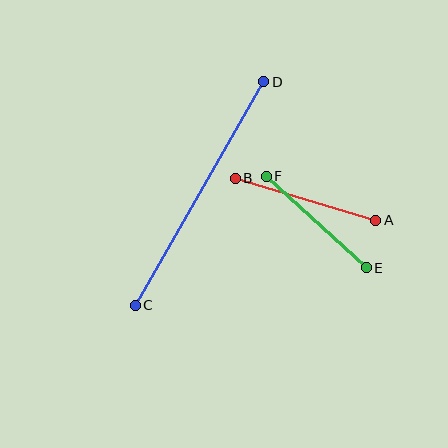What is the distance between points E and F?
The distance is approximately 136 pixels.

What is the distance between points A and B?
The distance is approximately 147 pixels.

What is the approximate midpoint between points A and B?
The midpoint is at approximately (305, 199) pixels.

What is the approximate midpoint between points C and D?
The midpoint is at approximately (199, 194) pixels.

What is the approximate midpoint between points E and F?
The midpoint is at approximately (316, 222) pixels.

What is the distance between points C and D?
The distance is approximately 257 pixels.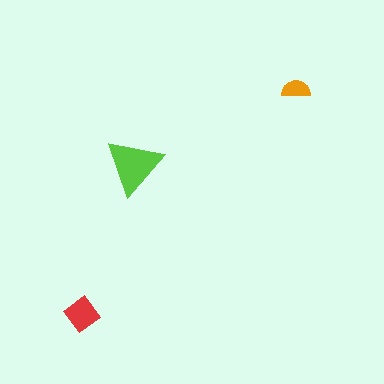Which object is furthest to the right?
The orange semicircle is rightmost.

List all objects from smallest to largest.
The orange semicircle, the red diamond, the lime triangle.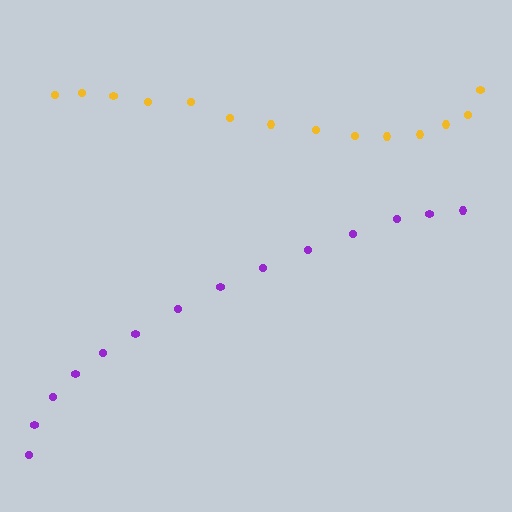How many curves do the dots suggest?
There are 2 distinct paths.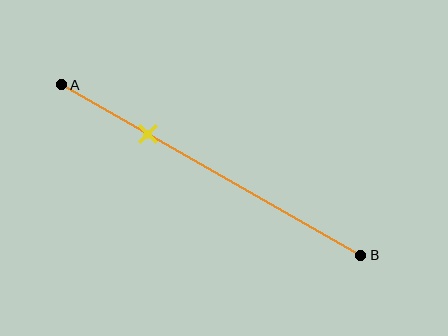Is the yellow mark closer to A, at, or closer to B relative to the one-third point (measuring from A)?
The yellow mark is closer to point A than the one-third point of segment AB.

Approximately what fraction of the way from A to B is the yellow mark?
The yellow mark is approximately 30% of the way from A to B.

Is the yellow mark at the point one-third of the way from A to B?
No, the mark is at about 30% from A, not at the 33% one-third point.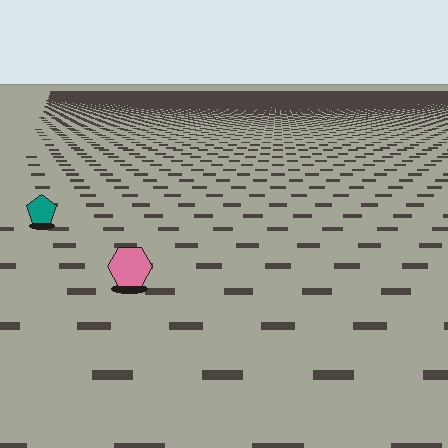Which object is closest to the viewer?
The pink hexagon is closest. The texture marks near it are larger and more spread out.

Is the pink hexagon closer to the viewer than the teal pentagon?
Yes. The pink hexagon is closer — you can tell from the texture gradient: the ground texture is coarser near it.